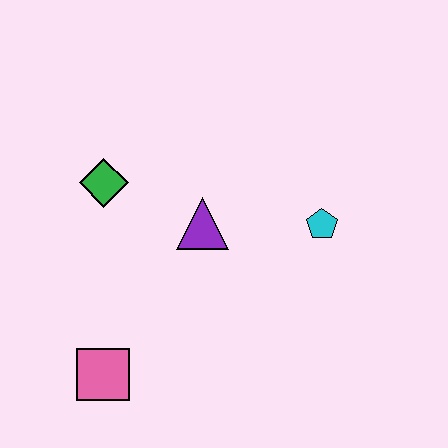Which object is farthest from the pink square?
The cyan pentagon is farthest from the pink square.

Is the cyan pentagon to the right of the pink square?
Yes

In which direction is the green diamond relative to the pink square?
The green diamond is above the pink square.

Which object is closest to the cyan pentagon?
The purple triangle is closest to the cyan pentagon.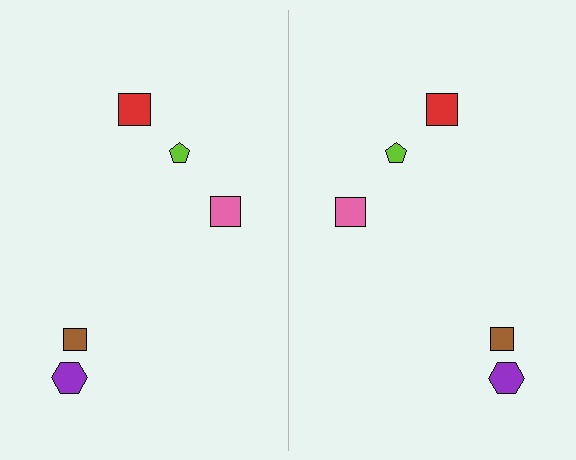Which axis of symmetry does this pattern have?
The pattern has a vertical axis of symmetry running through the center of the image.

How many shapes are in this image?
There are 10 shapes in this image.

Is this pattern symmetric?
Yes, this pattern has bilateral (reflection) symmetry.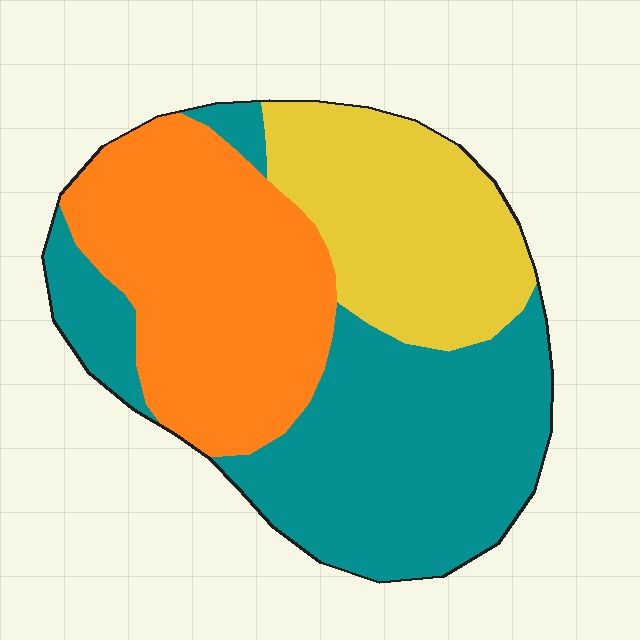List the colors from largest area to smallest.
From largest to smallest: teal, orange, yellow.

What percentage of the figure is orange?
Orange takes up between a third and a half of the figure.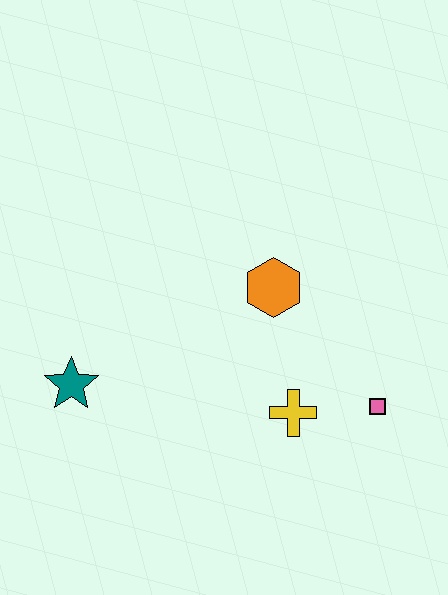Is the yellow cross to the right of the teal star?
Yes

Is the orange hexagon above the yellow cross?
Yes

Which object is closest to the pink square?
The yellow cross is closest to the pink square.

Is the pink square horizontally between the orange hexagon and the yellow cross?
No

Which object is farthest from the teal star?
The pink square is farthest from the teal star.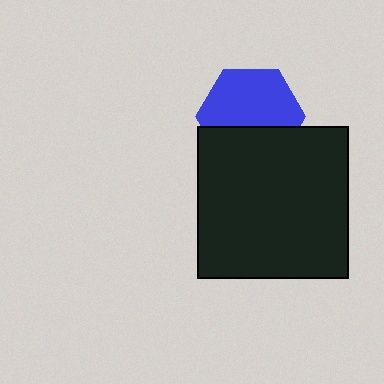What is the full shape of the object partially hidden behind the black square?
The partially hidden object is a blue hexagon.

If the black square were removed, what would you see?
You would see the complete blue hexagon.